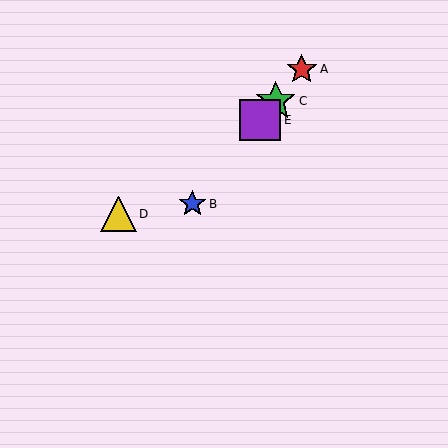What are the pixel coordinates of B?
Object B is at (192, 204).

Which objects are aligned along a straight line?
Objects A, B, C, E are aligned along a straight line.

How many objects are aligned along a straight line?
4 objects (A, B, C, E) are aligned along a straight line.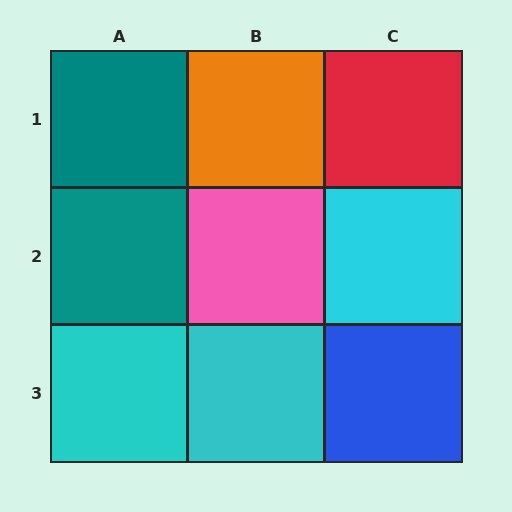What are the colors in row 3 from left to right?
Cyan, cyan, blue.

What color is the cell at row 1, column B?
Orange.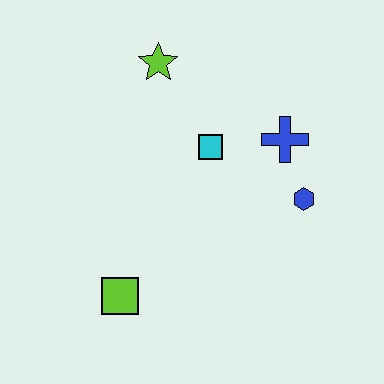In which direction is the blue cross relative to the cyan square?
The blue cross is to the right of the cyan square.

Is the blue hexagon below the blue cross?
Yes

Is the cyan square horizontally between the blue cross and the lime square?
Yes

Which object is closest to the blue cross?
The blue hexagon is closest to the blue cross.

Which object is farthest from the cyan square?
The lime square is farthest from the cyan square.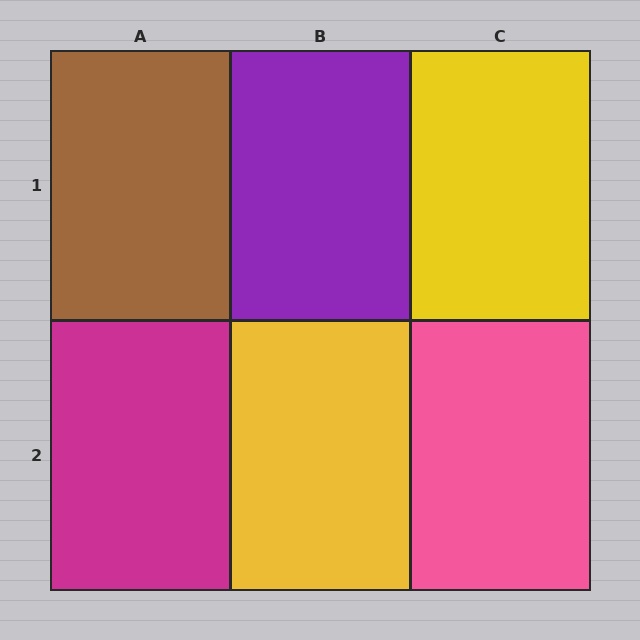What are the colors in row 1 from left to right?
Brown, purple, yellow.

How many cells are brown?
1 cell is brown.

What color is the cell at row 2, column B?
Yellow.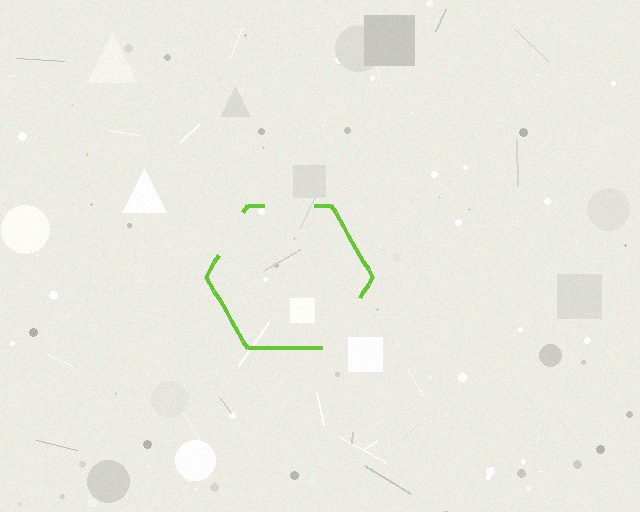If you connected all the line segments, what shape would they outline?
They would outline a hexagon.